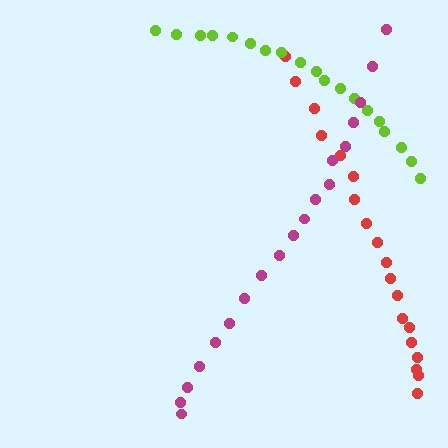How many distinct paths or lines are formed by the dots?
There are 3 distinct paths.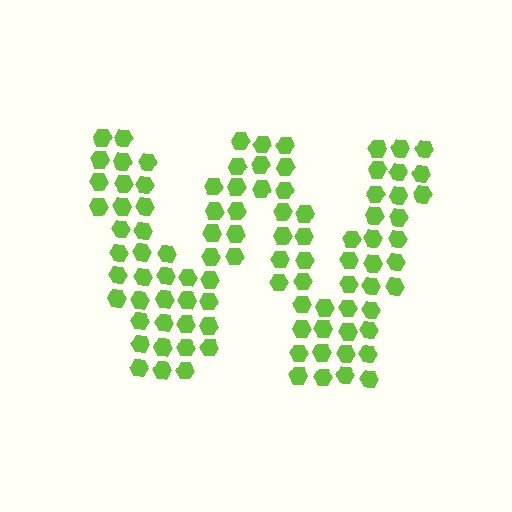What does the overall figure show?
The overall figure shows the letter W.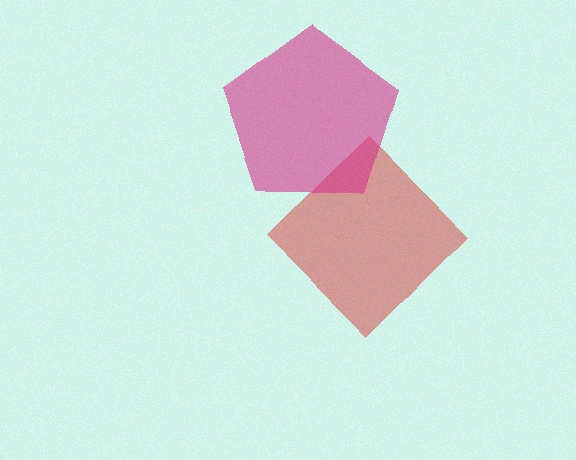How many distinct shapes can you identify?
There are 2 distinct shapes: a red diamond, a magenta pentagon.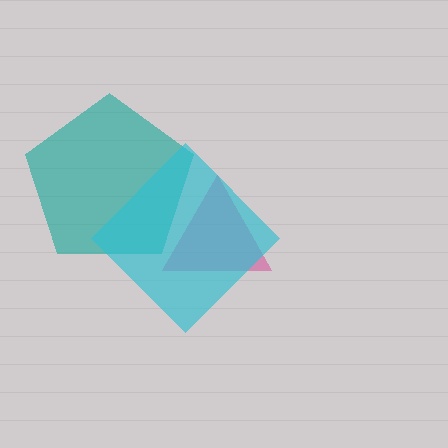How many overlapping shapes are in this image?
There are 3 overlapping shapes in the image.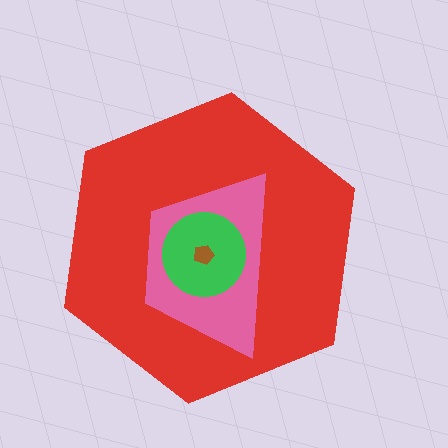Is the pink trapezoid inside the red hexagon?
Yes.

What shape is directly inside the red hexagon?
The pink trapezoid.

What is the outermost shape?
The red hexagon.